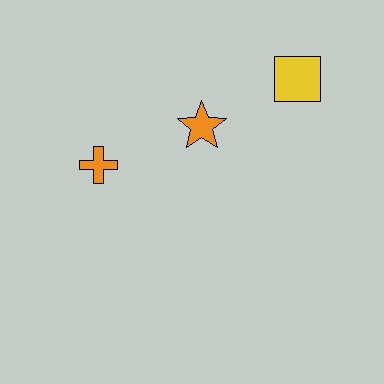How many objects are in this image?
There are 3 objects.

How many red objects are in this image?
There are no red objects.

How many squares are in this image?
There is 1 square.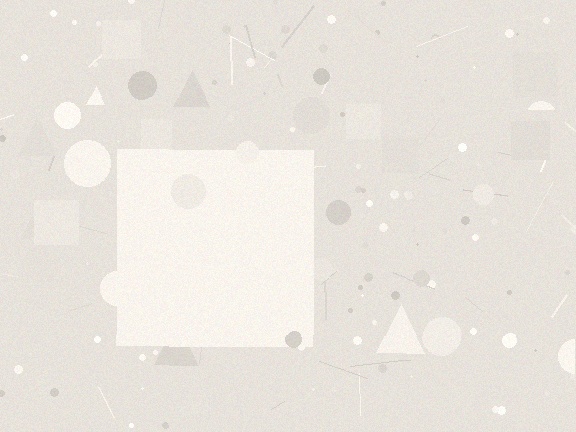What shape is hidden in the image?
A square is hidden in the image.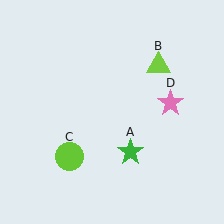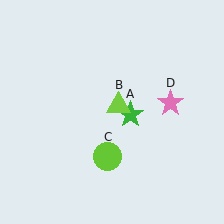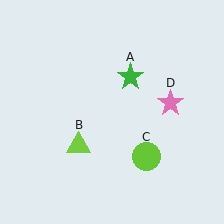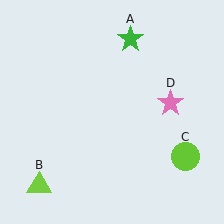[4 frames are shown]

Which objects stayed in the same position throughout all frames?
Pink star (object D) remained stationary.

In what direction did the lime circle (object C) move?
The lime circle (object C) moved right.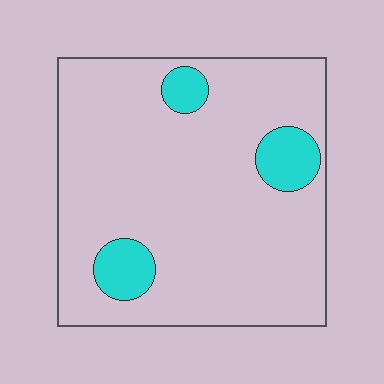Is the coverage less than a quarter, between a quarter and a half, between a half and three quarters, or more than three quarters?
Less than a quarter.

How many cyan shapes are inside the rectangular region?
3.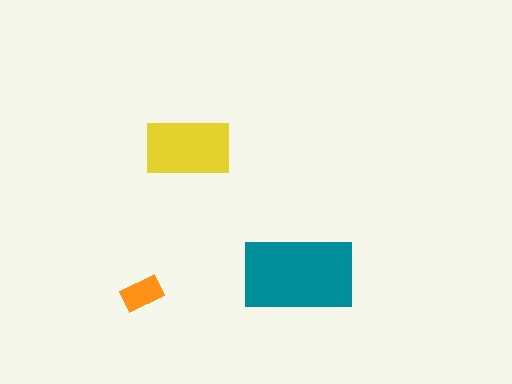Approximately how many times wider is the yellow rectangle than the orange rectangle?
About 2 times wider.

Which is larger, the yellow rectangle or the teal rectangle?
The teal one.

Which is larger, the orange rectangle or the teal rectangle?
The teal one.